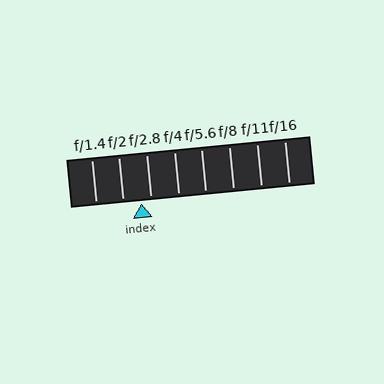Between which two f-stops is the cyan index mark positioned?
The index mark is between f/2 and f/2.8.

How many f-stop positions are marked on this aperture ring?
There are 8 f-stop positions marked.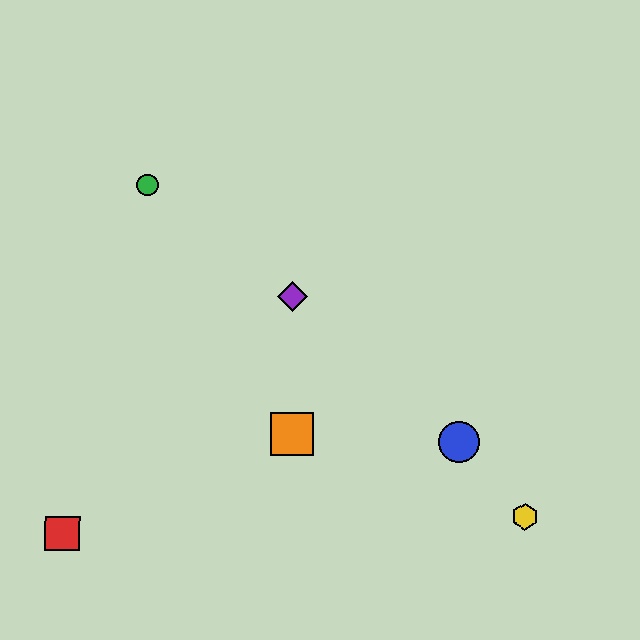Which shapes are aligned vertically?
The purple diamond, the orange square are aligned vertically.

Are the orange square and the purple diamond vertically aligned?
Yes, both are at x≈292.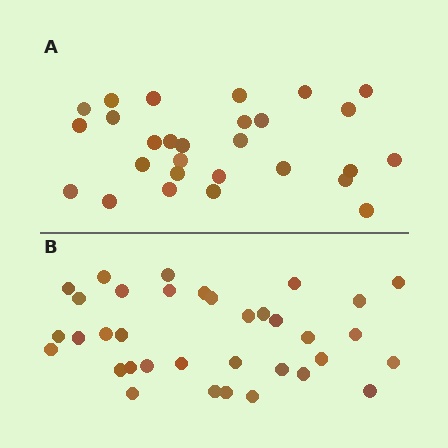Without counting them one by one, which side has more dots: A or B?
Region B (the bottom region) has more dots.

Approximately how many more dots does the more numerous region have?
Region B has roughly 8 or so more dots than region A.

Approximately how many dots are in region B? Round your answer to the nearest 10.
About 40 dots. (The exact count is 35, which rounds to 40.)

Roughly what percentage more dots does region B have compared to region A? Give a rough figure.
About 25% more.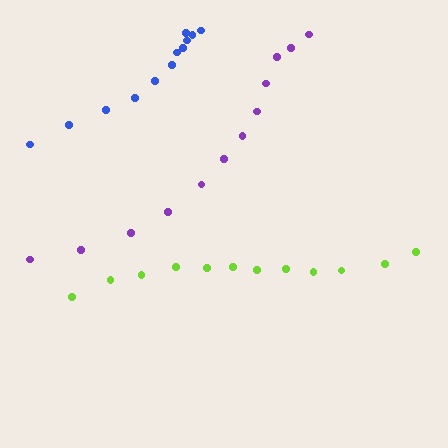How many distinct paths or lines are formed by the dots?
There are 3 distinct paths.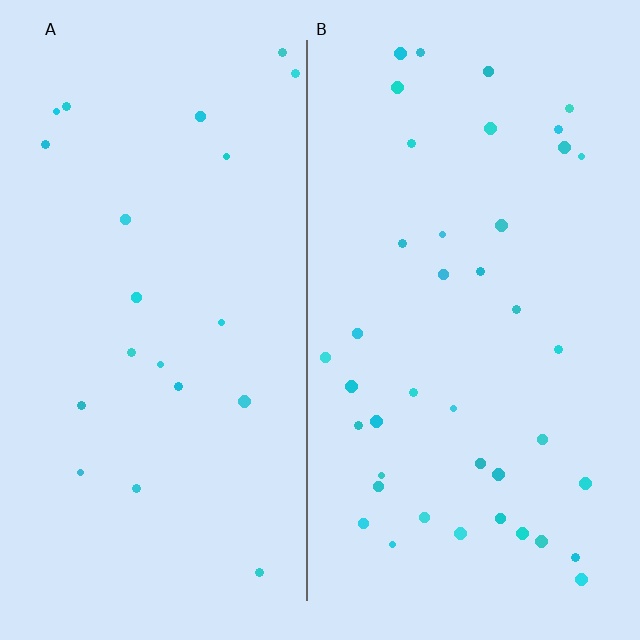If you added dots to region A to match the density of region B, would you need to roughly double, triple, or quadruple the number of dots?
Approximately double.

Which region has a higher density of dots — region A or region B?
B (the right).